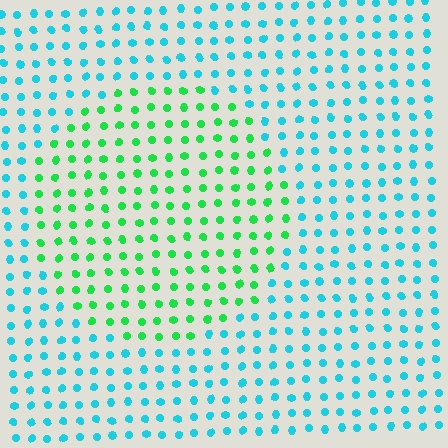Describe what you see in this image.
The image is filled with small cyan elements in a uniform arrangement. A circle-shaped region is visible where the elements are tinted to a slightly different hue, forming a subtle color boundary.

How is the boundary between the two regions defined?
The boundary is defined purely by a slight shift in hue (about 52 degrees). Spacing, size, and orientation are identical on both sides.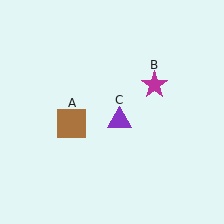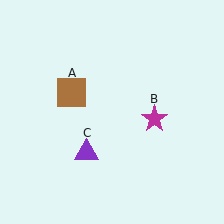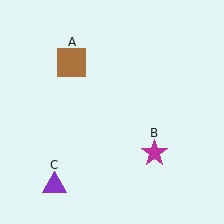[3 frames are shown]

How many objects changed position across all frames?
3 objects changed position: brown square (object A), magenta star (object B), purple triangle (object C).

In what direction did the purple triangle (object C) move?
The purple triangle (object C) moved down and to the left.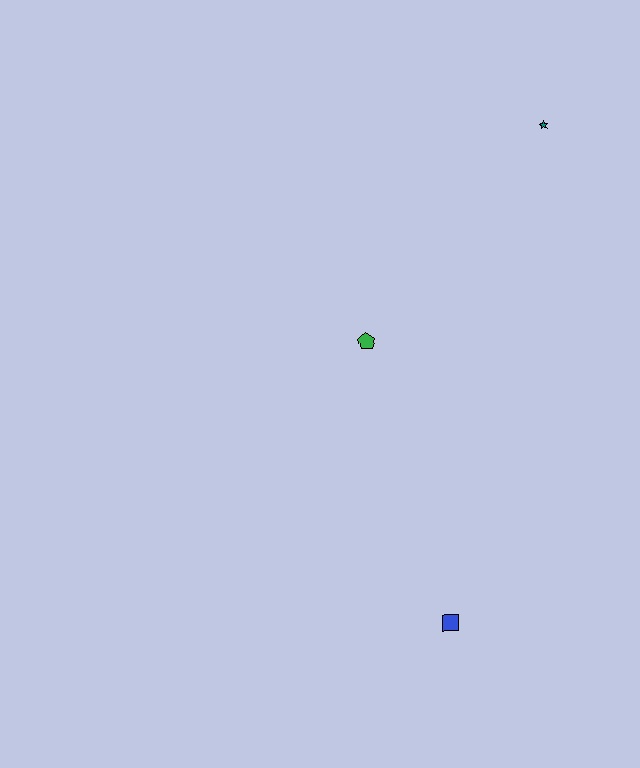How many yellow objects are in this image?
There are no yellow objects.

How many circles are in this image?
There are no circles.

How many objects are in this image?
There are 3 objects.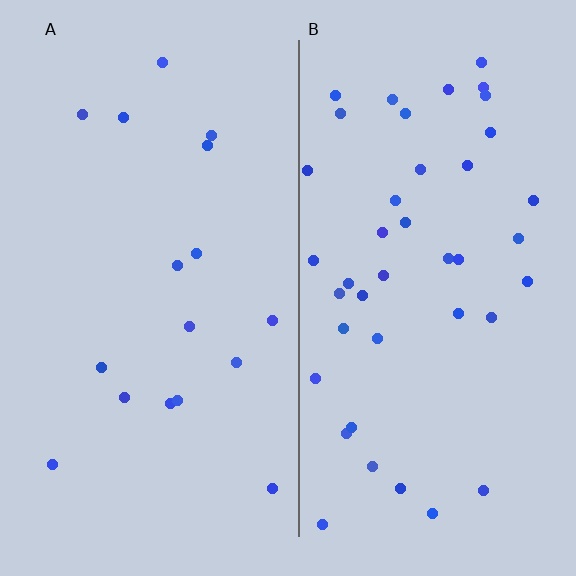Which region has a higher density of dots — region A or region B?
B (the right).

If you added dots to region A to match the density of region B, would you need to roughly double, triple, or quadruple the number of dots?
Approximately triple.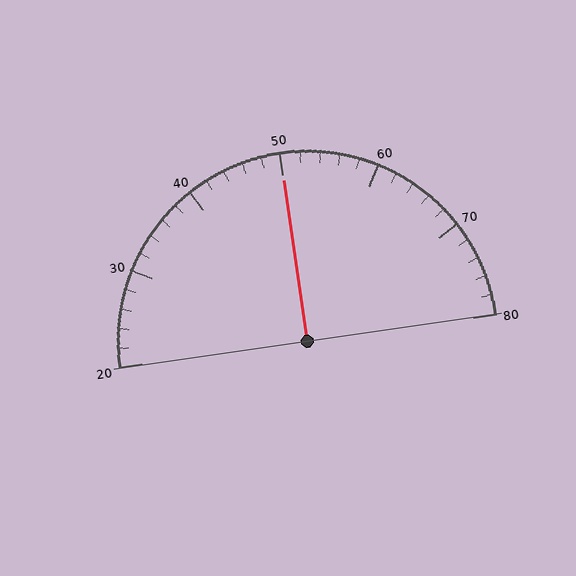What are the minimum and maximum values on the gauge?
The gauge ranges from 20 to 80.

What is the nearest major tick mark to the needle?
The nearest major tick mark is 50.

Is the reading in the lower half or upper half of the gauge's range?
The reading is in the upper half of the range (20 to 80).